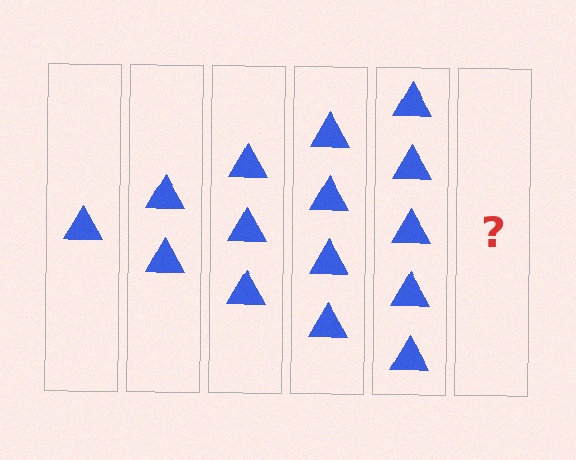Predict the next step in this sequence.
The next step is 6 triangles.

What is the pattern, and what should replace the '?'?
The pattern is that each step adds one more triangle. The '?' should be 6 triangles.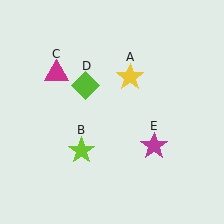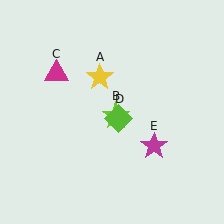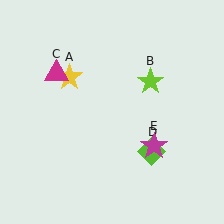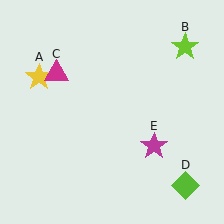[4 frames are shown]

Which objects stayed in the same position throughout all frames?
Magenta triangle (object C) and magenta star (object E) remained stationary.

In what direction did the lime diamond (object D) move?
The lime diamond (object D) moved down and to the right.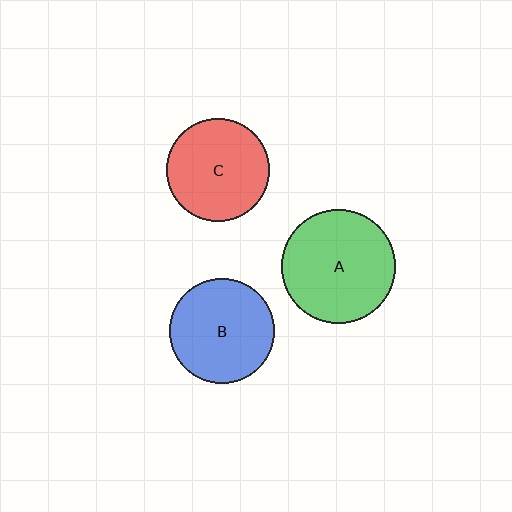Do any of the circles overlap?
No, none of the circles overlap.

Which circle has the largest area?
Circle A (green).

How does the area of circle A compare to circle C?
Approximately 1.2 times.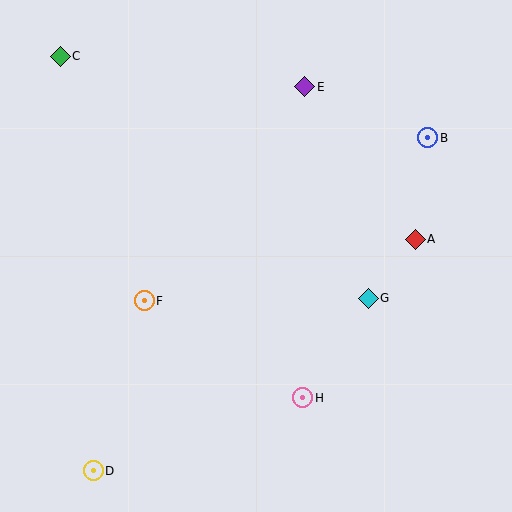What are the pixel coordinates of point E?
Point E is at (305, 87).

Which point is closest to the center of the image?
Point G at (368, 298) is closest to the center.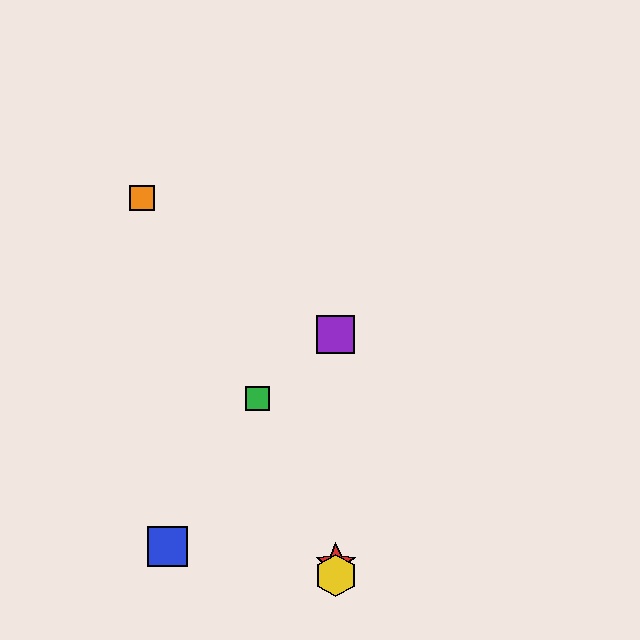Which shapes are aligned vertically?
The red star, the yellow hexagon, the purple square are aligned vertically.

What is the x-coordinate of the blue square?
The blue square is at x≈168.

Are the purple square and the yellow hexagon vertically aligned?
Yes, both are at x≈336.